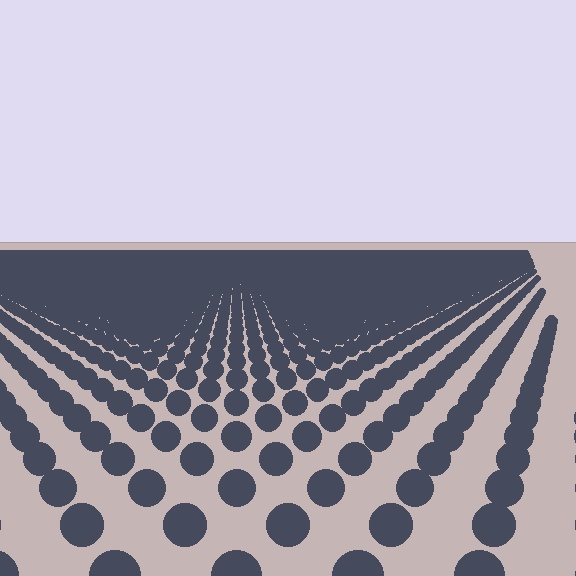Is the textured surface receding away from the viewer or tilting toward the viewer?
The surface is receding away from the viewer. Texture elements get smaller and denser toward the top.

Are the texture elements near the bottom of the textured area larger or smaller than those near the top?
Larger. Near the bottom, elements are closer to the viewer and appear at a bigger on-screen size.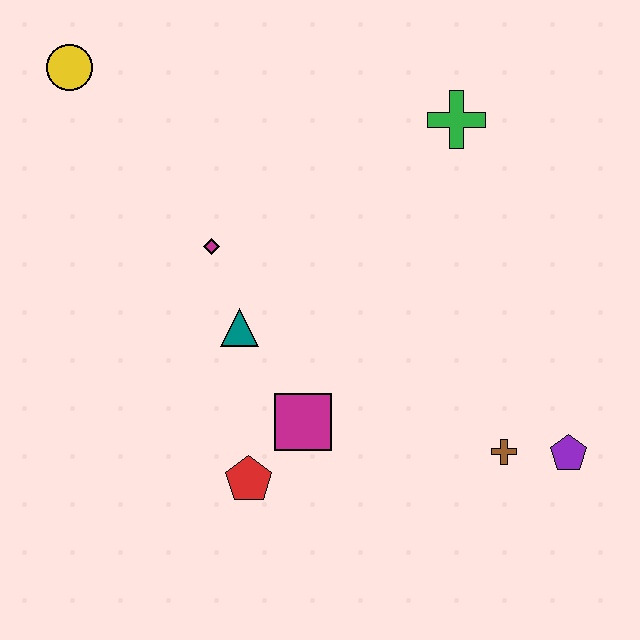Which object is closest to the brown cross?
The purple pentagon is closest to the brown cross.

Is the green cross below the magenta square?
No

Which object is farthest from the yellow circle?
The purple pentagon is farthest from the yellow circle.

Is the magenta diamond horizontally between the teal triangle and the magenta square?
No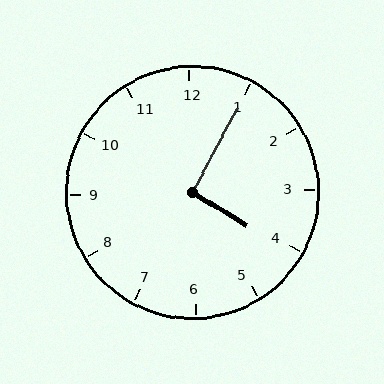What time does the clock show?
4:05.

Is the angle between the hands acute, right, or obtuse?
It is right.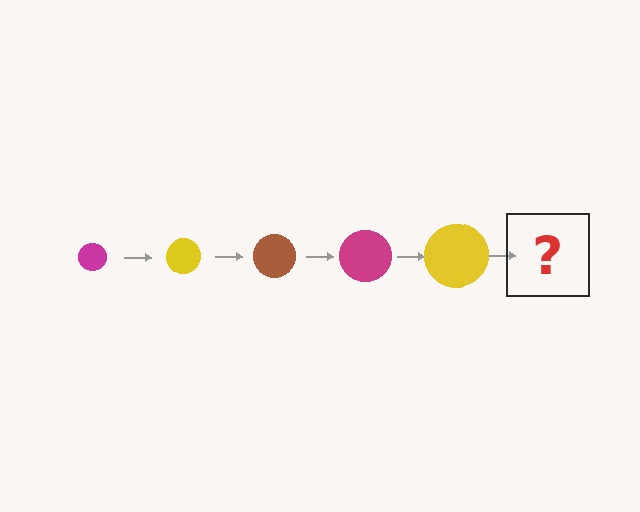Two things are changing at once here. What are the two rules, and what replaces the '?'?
The two rules are that the circle grows larger each step and the color cycles through magenta, yellow, and brown. The '?' should be a brown circle, larger than the previous one.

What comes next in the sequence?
The next element should be a brown circle, larger than the previous one.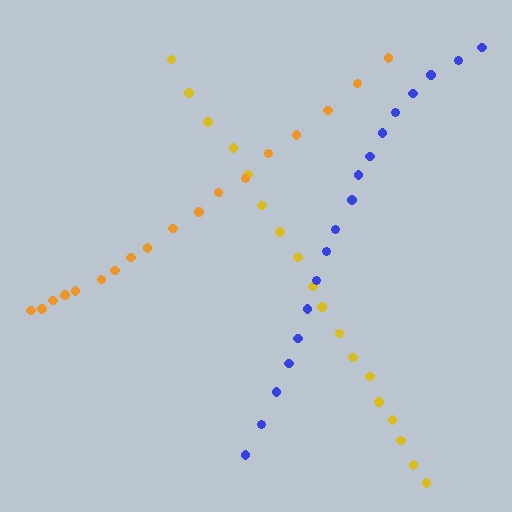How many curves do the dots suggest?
There are 3 distinct paths.